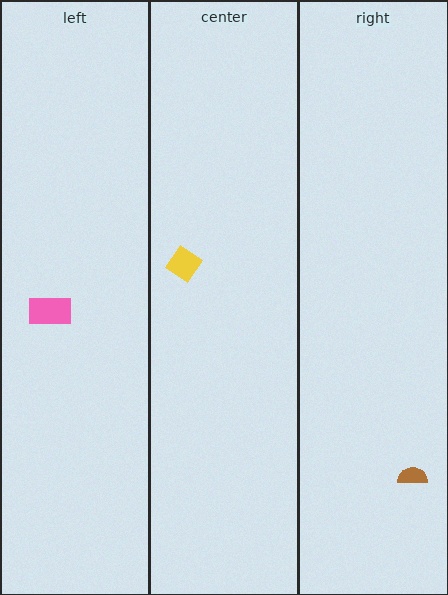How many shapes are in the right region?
1.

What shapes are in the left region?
The pink rectangle.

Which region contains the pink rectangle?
The left region.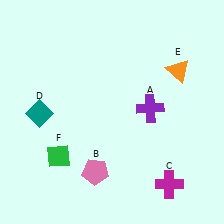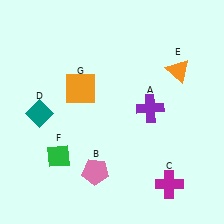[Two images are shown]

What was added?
An orange square (G) was added in Image 2.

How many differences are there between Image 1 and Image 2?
There is 1 difference between the two images.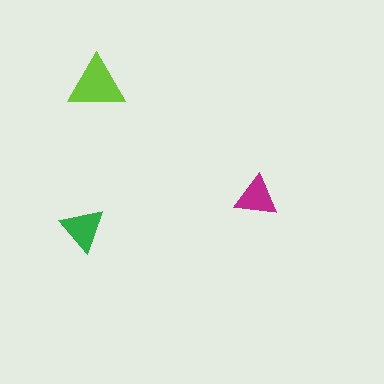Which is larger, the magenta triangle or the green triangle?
The green one.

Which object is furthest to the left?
The green triangle is leftmost.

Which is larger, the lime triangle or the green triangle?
The lime one.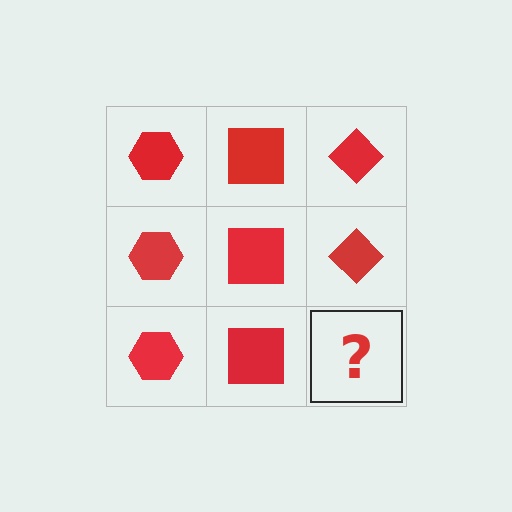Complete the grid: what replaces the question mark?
The question mark should be replaced with a red diamond.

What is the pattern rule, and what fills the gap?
The rule is that each column has a consistent shape. The gap should be filled with a red diamond.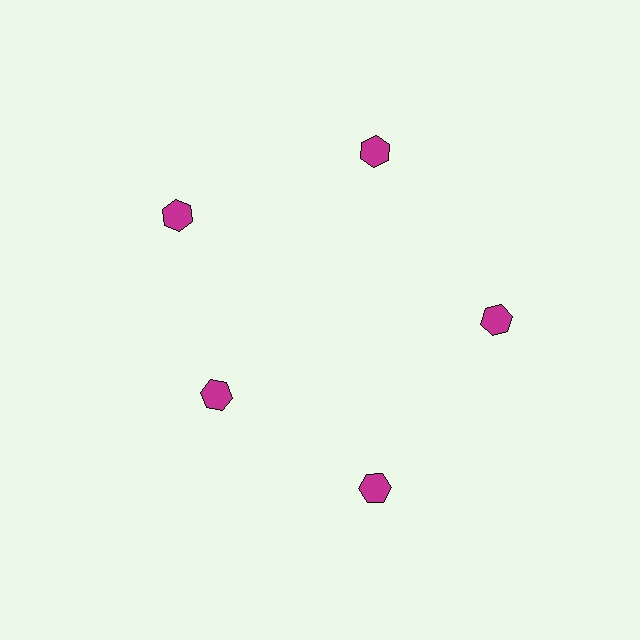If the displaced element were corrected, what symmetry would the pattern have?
It would have 5-fold rotational symmetry — the pattern would map onto itself every 72 degrees.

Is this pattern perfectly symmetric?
No. The 5 magenta hexagons are arranged in a ring, but one element near the 8 o'clock position is pulled inward toward the center, breaking the 5-fold rotational symmetry.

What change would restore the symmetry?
The symmetry would be restored by moving it outward, back onto the ring so that all 5 hexagons sit at equal angles and equal distance from the center.